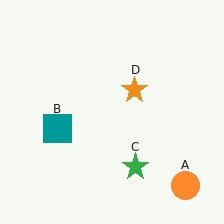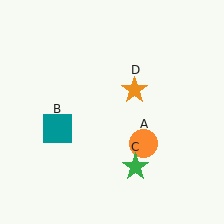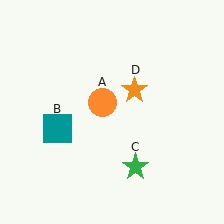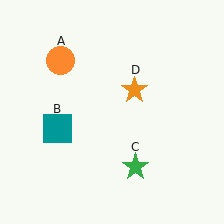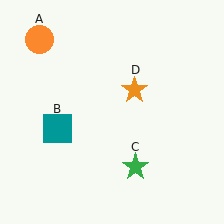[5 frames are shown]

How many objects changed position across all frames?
1 object changed position: orange circle (object A).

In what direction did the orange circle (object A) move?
The orange circle (object A) moved up and to the left.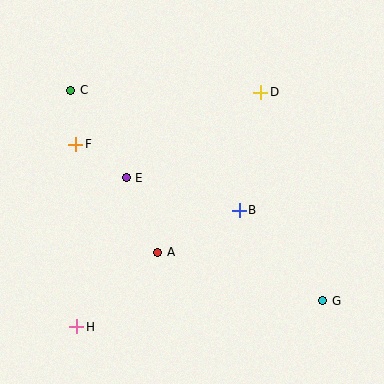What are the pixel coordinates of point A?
Point A is at (158, 252).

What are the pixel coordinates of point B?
Point B is at (239, 210).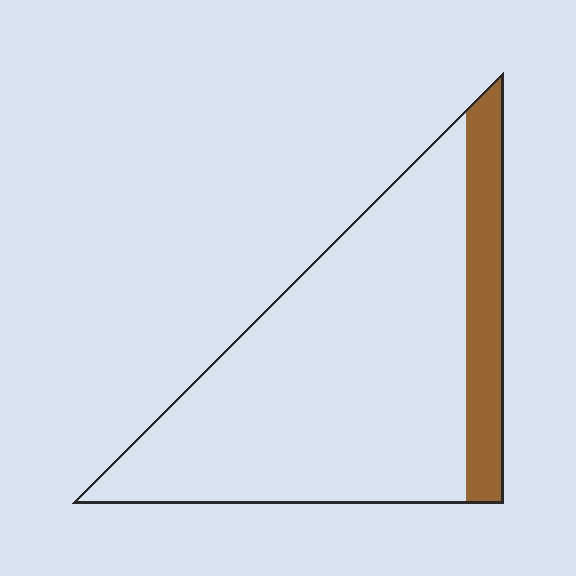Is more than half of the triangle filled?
No.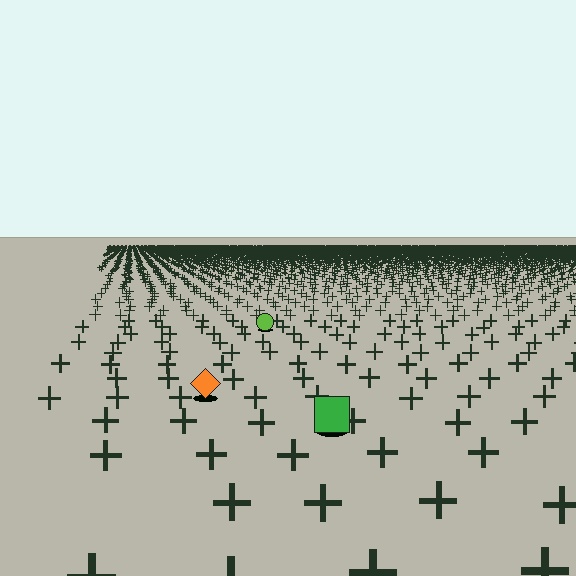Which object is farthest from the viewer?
The lime circle is farthest from the viewer. It appears smaller and the ground texture around it is denser.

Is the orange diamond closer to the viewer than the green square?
No. The green square is closer — you can tell from the texture gradient: the ground texture is coarser near it.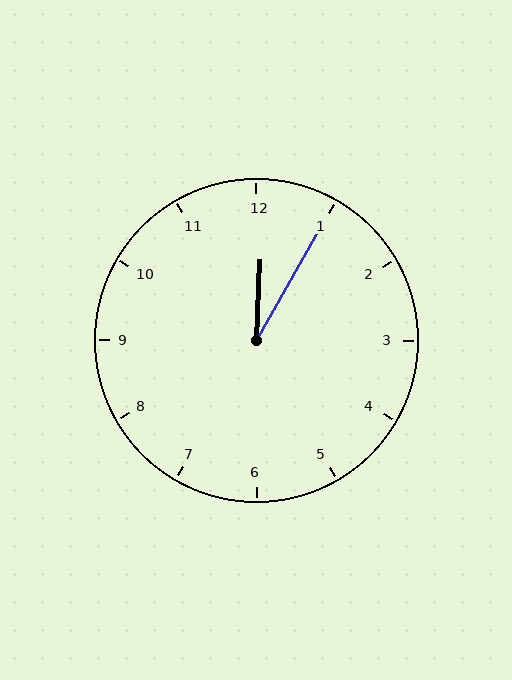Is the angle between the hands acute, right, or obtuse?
It is acute.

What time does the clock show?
12:05.